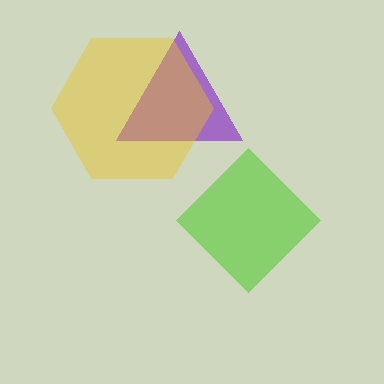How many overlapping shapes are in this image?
There are 3 overlapping shapes in the image.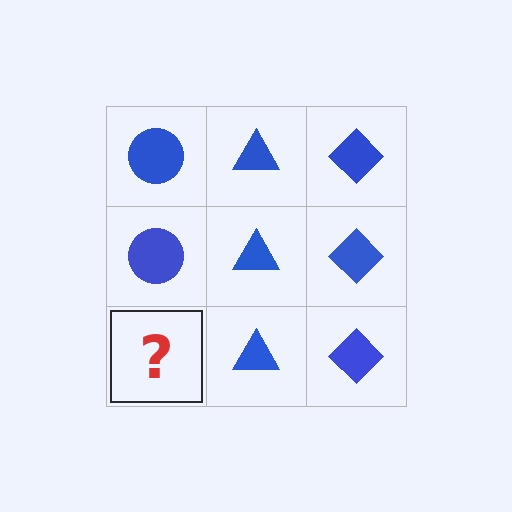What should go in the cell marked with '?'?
The missing cell should contain a blue circle.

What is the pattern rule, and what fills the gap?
The rule is that each column has a consistent shape. The gap should be filled with a blue circle.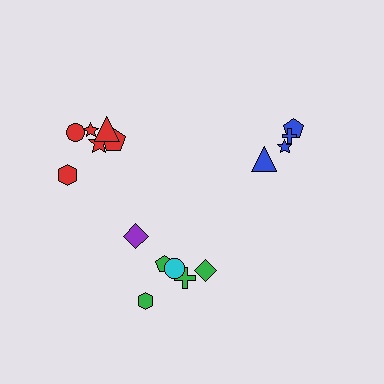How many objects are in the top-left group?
There are 6 objects.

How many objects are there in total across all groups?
There are 16 objects.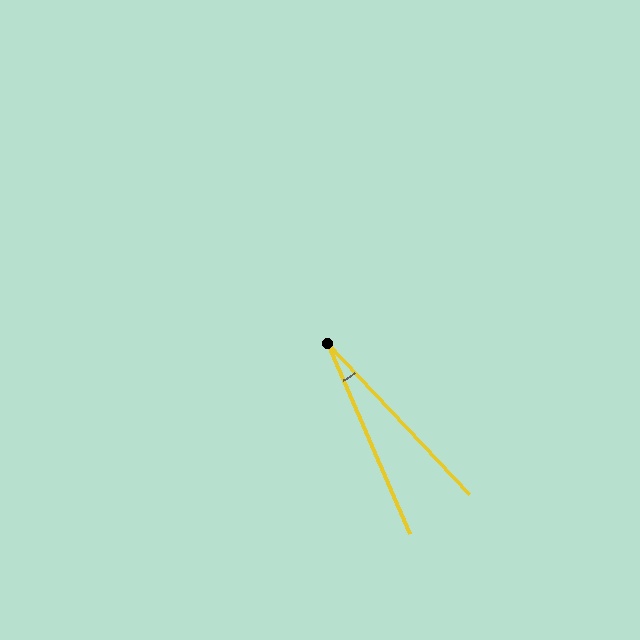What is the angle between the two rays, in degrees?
Approximately 20 degrees.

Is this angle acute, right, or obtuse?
It is acute.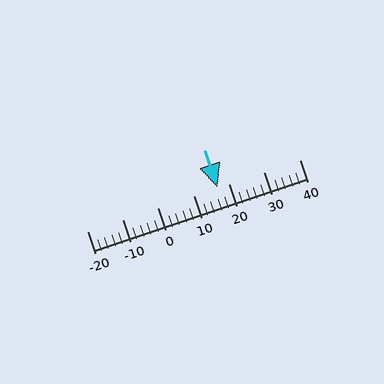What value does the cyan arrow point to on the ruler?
The cyan arrow points to approximately 17.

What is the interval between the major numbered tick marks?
The major tick marks are spaced 10 units apart.